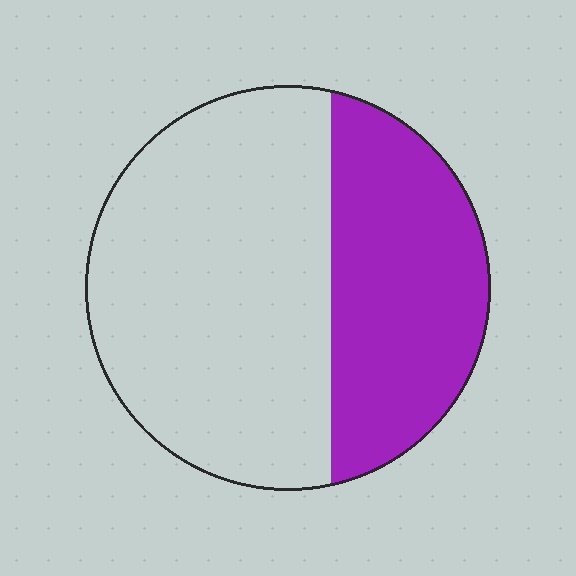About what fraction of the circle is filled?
About three eighths (3/8).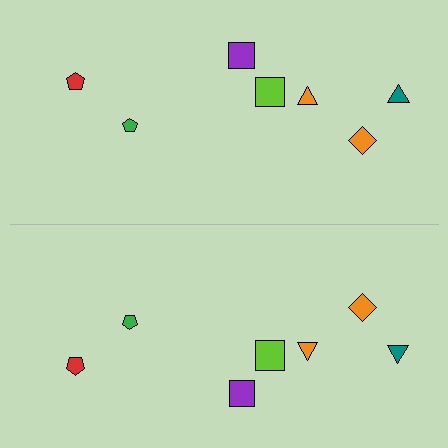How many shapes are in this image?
There are 14 shapes in this image.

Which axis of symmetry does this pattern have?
The pattern has a horizontal axis of symmetry running through the center of the image.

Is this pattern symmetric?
Yes, this pattern has bilateral (reflection) symmetry.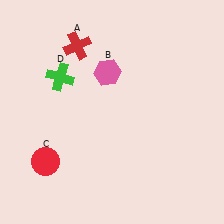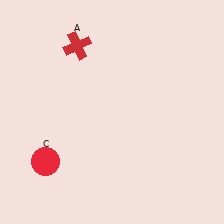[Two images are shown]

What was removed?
The pink hexagon (B), the green cross (D) were removed in Image 2.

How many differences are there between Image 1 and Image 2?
There are 2 differences between the two images.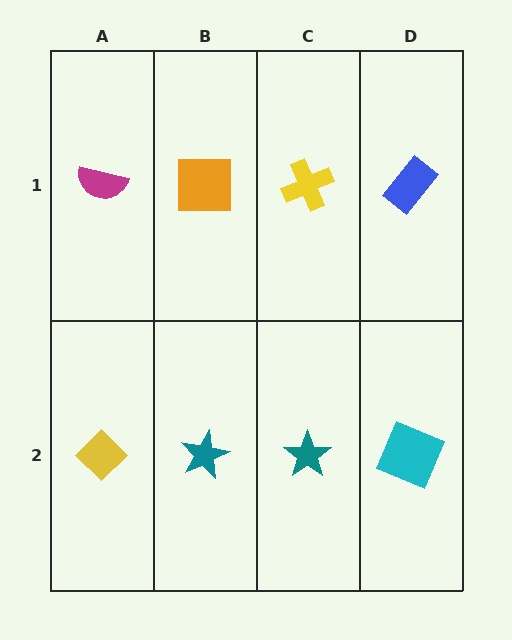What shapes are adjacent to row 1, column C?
A teal star (row 2, column C), an orange square (row 1, column B), a blue rectangle (row 1, column D).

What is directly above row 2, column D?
A blue rectangle.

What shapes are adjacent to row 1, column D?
A cyan square (row 2, column D), a yellow cross (row 1, column C).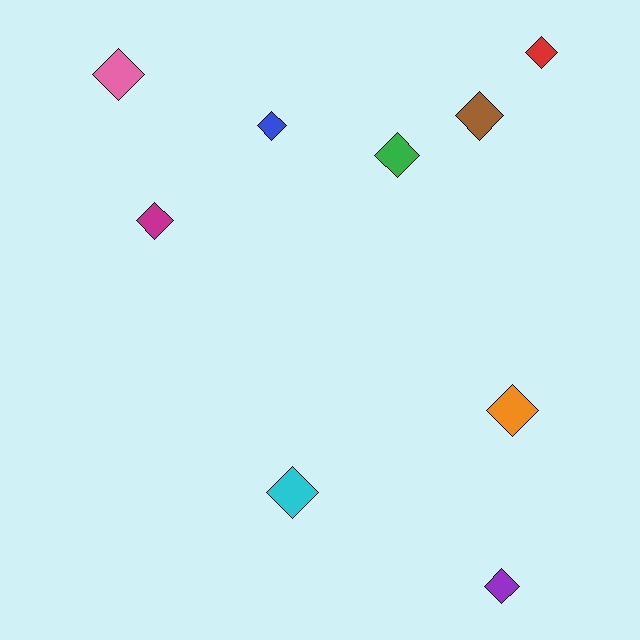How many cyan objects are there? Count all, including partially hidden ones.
There is 1 cyan object.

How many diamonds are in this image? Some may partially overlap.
There are 9 diamonds.